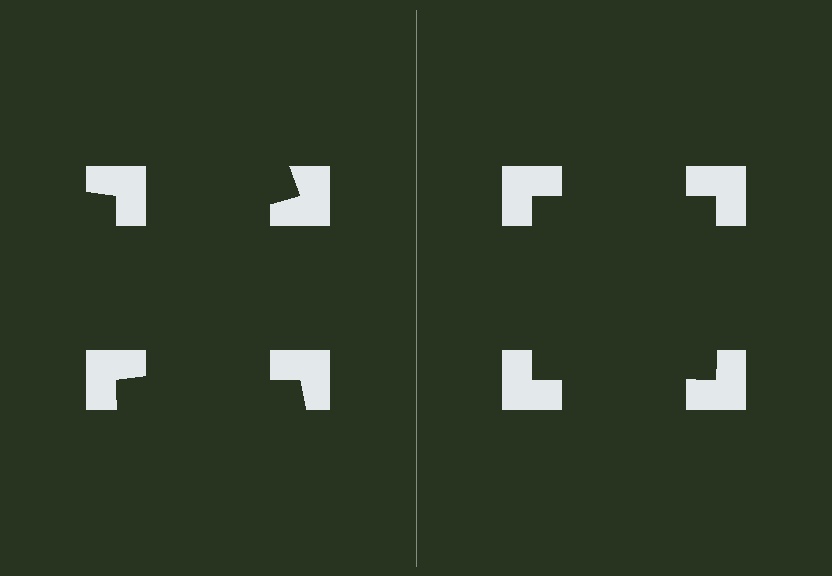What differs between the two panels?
The notched squares are positioned identically on both sides; only the wedge orientations differ. On the right they align to a square; on the left they are misaligned.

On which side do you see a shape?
An illusory square appears on the right side. On the left side the wedge cuts are rotated, so no coherent shape forms.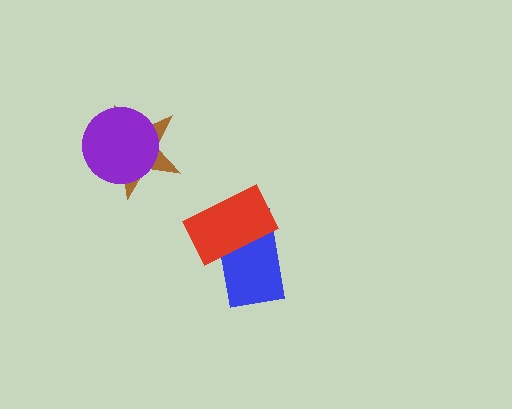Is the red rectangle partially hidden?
No, no other shape covers it.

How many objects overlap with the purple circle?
1 object overlaps with the purple circle.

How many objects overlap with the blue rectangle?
1 object overlaps with the blue rectangle.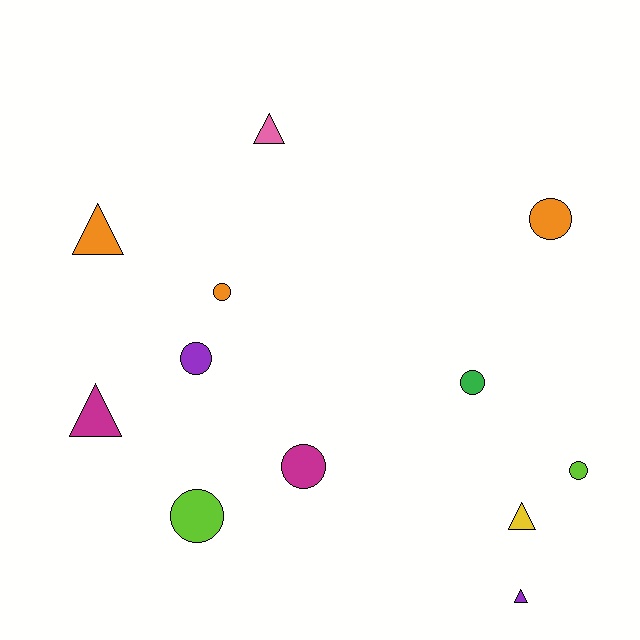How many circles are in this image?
There are 7 circles.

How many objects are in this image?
There are 12 objects.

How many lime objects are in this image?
There are 2 lime objects.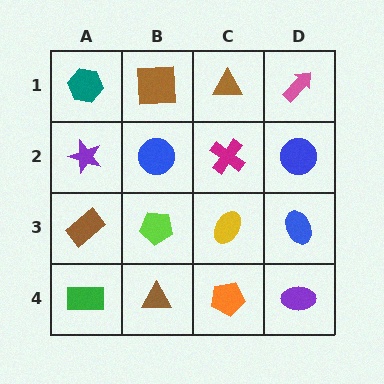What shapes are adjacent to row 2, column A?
A teal hexagon (row 1, column A), a brown rectangle (row 3, column A), a blue circle (row 2, column B).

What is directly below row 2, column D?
A blue ellipse.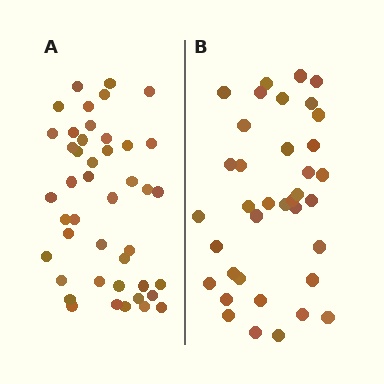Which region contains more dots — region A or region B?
Region A (the left region) has more dots.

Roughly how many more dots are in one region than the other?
Region A has roughly 8 or so more dots than region B.